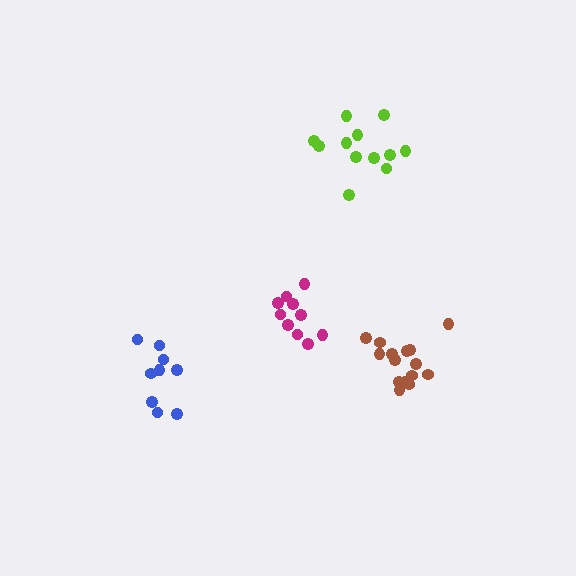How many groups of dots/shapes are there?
There are 4 groups.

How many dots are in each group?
Group 1: 10 dots, Group 2: 9 dots, Group 3: 12 dots, Group 4: 15 dots (46 total).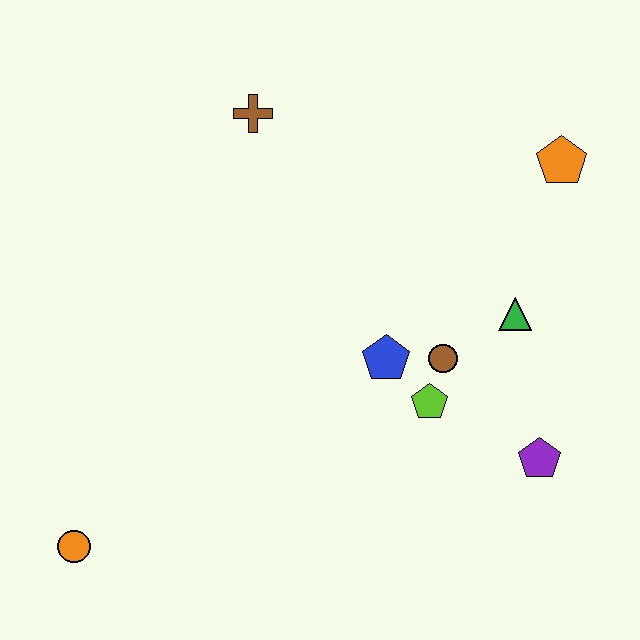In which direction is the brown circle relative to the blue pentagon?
The brown circle is to the right of the blue pentagon.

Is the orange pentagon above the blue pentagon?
Yes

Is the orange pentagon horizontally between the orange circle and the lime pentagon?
No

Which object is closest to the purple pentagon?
The lime pentagon is closest to the purple pentagon.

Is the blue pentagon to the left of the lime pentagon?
Yes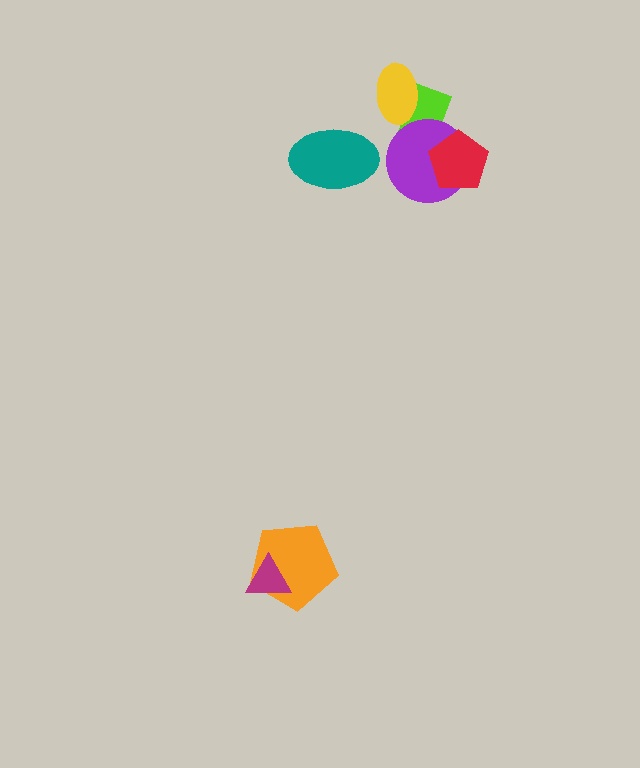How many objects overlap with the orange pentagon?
1 object overlaps with the orange pentagon.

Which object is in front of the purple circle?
The red pentagon is in front of the purple circle.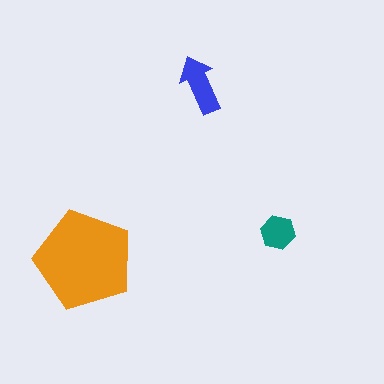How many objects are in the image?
There are 3 objects in the image.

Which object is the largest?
The orange pentagon.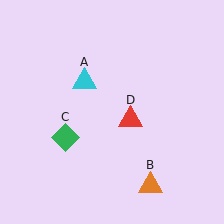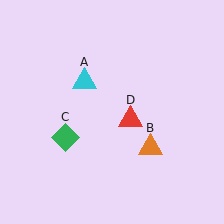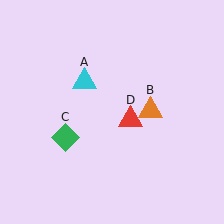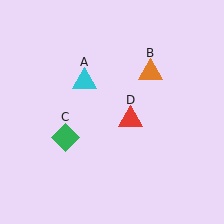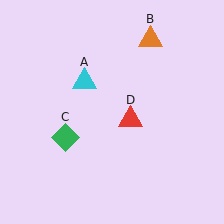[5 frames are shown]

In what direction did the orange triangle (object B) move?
The orange triangle (object B) moved up.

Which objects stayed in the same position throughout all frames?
Cyan triangle (object A) and green diamond (object C) and red triangle (object D) remained stationary.